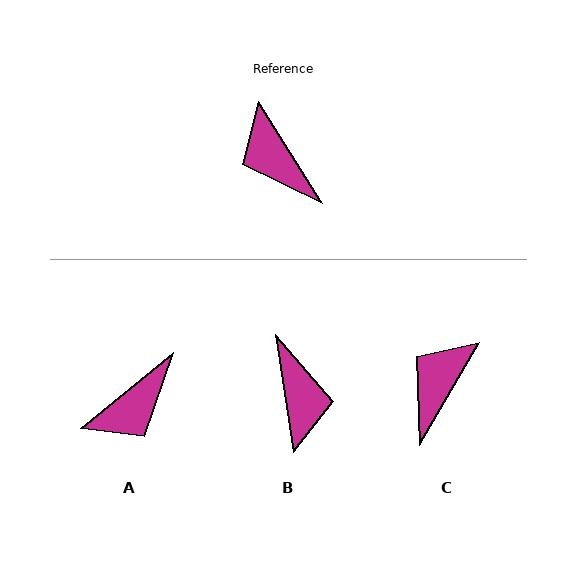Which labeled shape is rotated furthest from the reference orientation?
B, about 156 degrees away.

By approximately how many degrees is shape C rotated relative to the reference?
Approximately 62 degrees clockwise.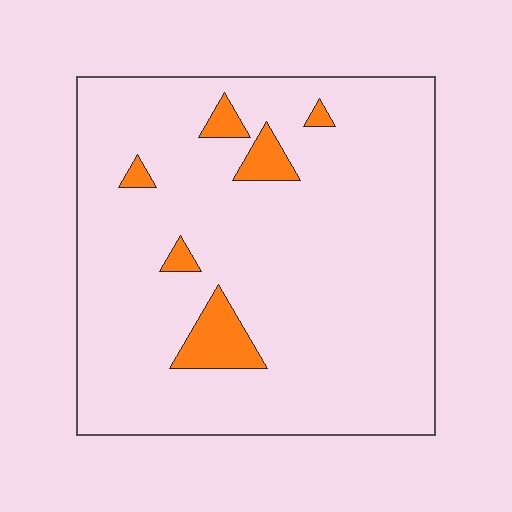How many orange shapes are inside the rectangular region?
6.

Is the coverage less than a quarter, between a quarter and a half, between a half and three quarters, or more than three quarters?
Less than a quarter.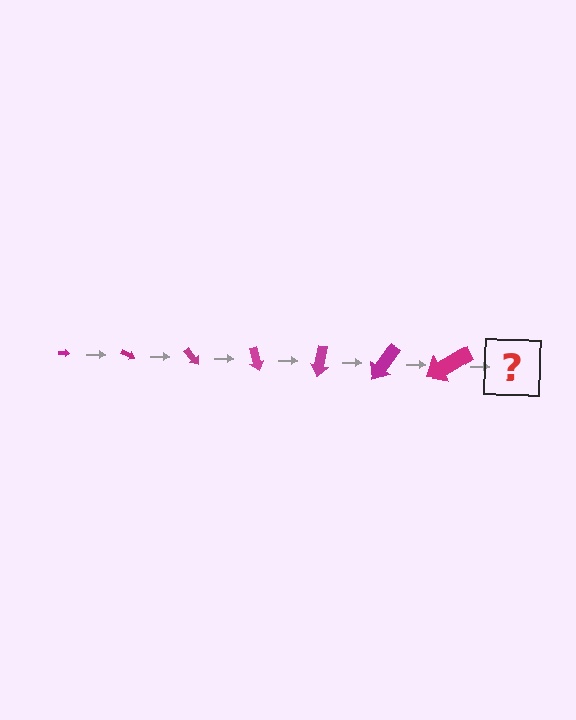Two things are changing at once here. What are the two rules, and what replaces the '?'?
The two rules are that the arrow grows larger each step and it rotates 25 degrees each step. The '?' should be an arrow, larger than the previous one and rotated 175 degrees from the start.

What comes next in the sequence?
The next element should be an arrow, larger than the previous one and rotated 175 degrees from the start.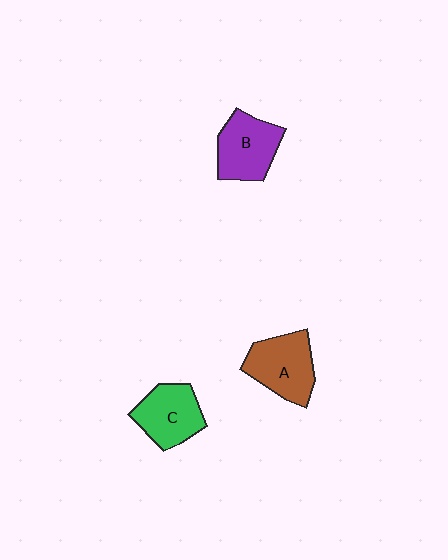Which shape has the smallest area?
Shape C (green).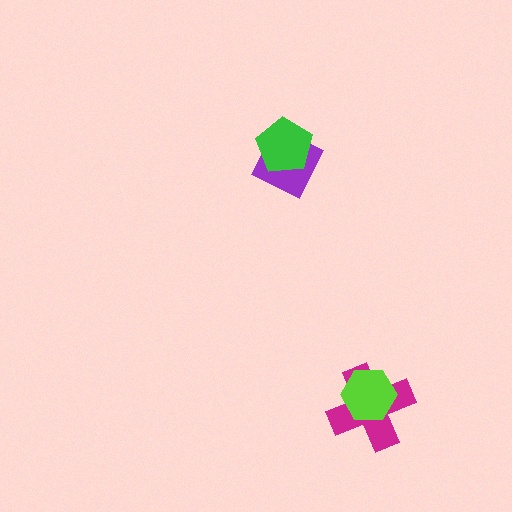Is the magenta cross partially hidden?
Yes, it is partially covered by another shape.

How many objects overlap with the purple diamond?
1 object overlaps with the purple diamond.